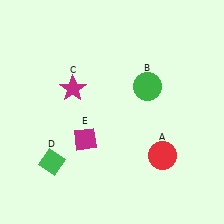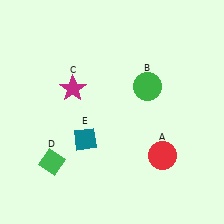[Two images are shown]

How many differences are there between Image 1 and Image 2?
There is 1 difference between the two images.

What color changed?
The diamond (E) changed from magenta in Image 1 to teal in Image 2.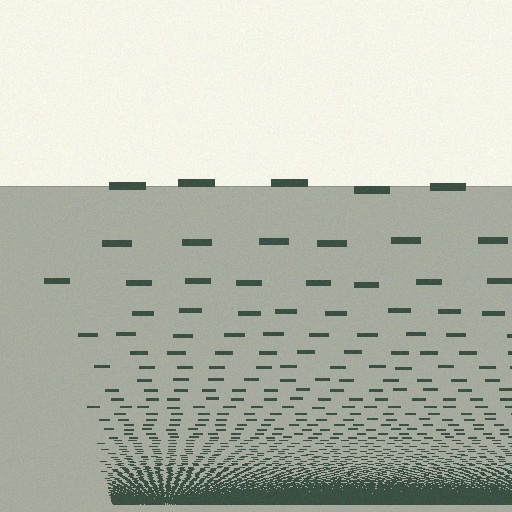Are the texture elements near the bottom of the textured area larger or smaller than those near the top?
Smaller. The gradient is inverted — elements near the bottom are smaller and denser.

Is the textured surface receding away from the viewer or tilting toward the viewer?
The surface appears to tilt toward the viewer. Texture elements get larger and sparser toward the top.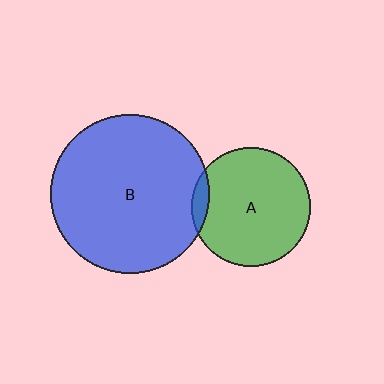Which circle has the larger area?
Circle B (blue).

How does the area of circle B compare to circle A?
Approximately 1.8 times.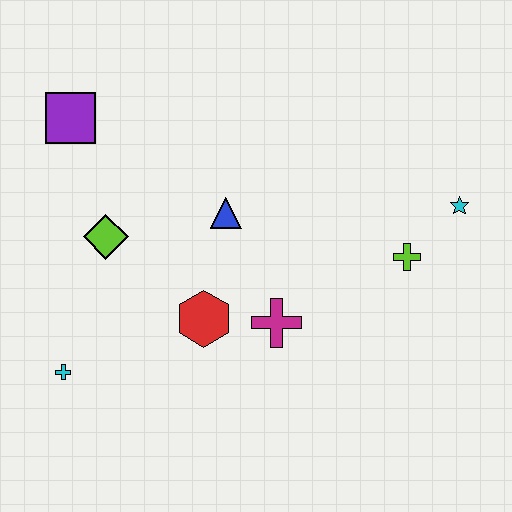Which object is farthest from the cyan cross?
The cyan star is farthest from the cyan cross.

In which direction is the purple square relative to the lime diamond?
The purple square is above the lime diamond.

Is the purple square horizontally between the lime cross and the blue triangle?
No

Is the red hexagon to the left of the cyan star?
Yes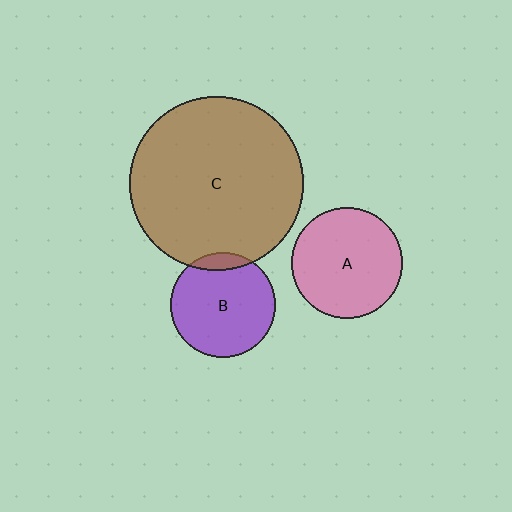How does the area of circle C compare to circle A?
Approximately 2.5 times.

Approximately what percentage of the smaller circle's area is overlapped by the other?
Approximately 10%.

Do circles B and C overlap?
Yes.